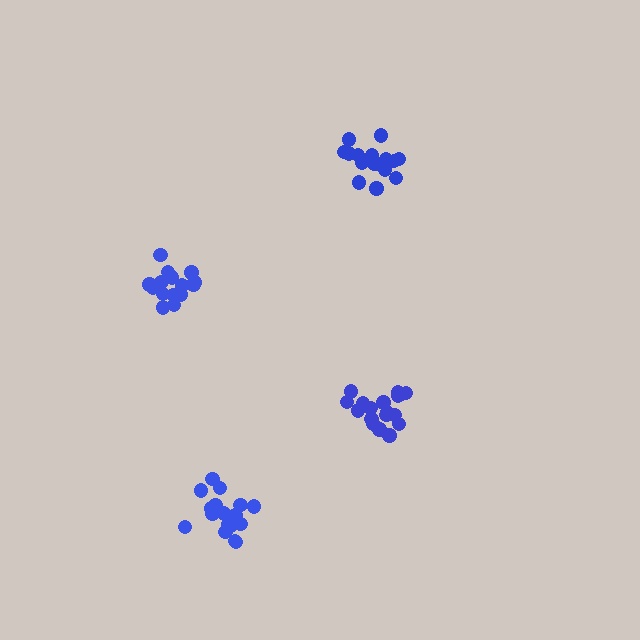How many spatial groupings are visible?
There are 4 spatial groupings.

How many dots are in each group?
Group 1: 18 dots, Group 2: 17 dots, Group 3: 16 dots, Group 4: 18 dots (69 total).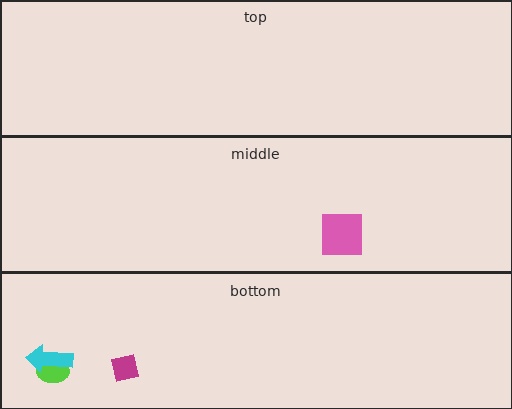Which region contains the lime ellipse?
The bottom region.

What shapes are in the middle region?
The pink square.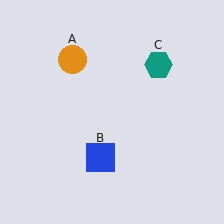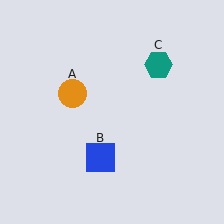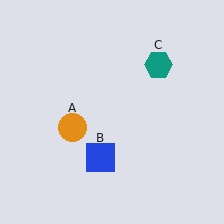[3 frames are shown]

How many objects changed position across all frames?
1 object changed position: orange circle (object A).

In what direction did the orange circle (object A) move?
The orange circle (object A) moved down.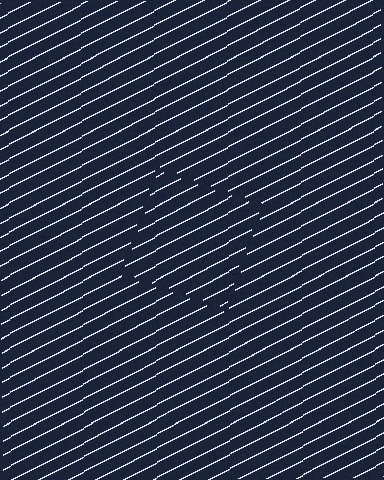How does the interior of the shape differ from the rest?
The interior of the shape contains the same grating, shifted by half a period — the contour is defined by the phase discontinuity where line-ends from the inner and outer gratings abut.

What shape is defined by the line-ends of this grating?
An illusory square. The interior of the shape contains the same grating, shifted by half a period — the contour is defined by the phase discontinuity where line-ends from the inner and outer gratings abut.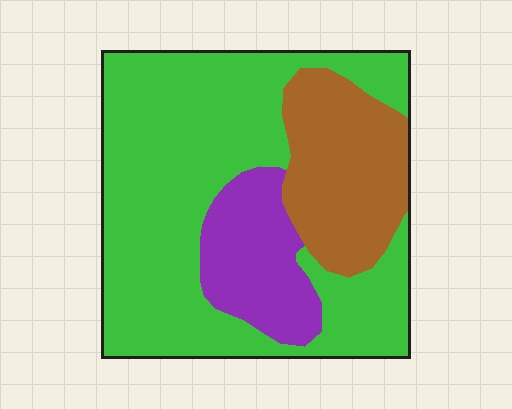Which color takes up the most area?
Green, at roughly 60%.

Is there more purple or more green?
Green.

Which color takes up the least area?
Purple, at roughly 15%.